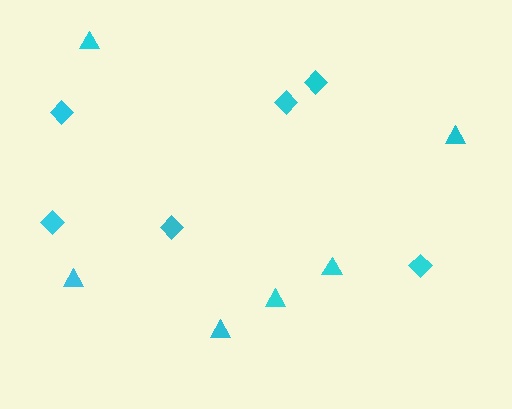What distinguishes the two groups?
There are 2 groups: one group of diamonds (6) and one group of triangles (6).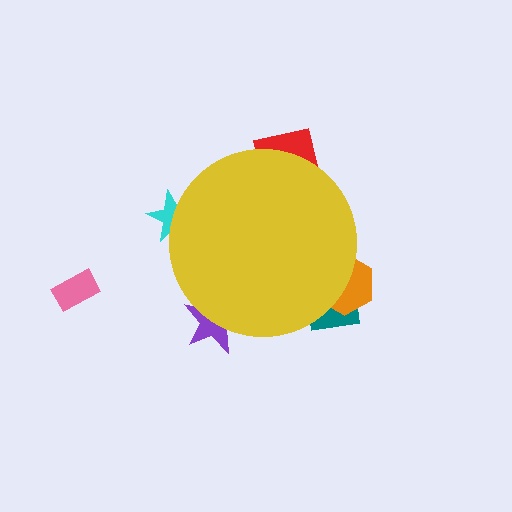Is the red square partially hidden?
Yes, the red square is partially hidden behind the yellow circle.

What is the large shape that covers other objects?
A yellow circle.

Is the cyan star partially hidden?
Yes, the cyan star is partially hidden behind the yellow circle.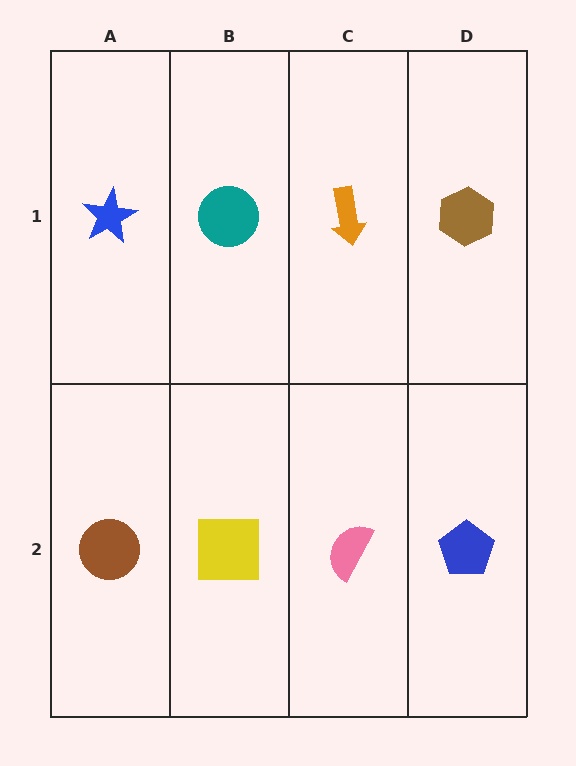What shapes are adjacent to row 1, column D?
A blue pentagon (row 2, column D), an orange arrow (row 1, column C).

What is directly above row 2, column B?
A teal circle.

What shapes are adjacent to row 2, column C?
An orange arrow (row 1, column C), a yellow square (row 2, column B), a blue pentagon (row 2, column D).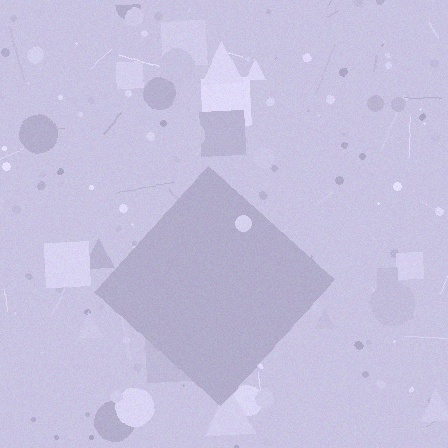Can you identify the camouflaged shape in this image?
The camouflaged shape is a diamond.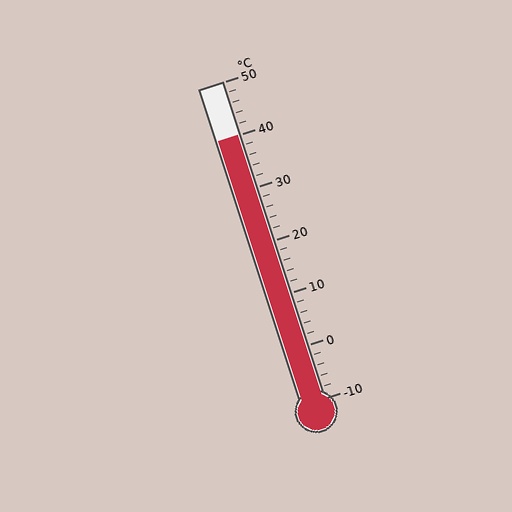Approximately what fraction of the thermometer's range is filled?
The thermometer is filled to approximately 85% of its range.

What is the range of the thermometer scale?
The thermometer scale ranges from -10°C to 50°C.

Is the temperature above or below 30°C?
The temperature is above 30°C.